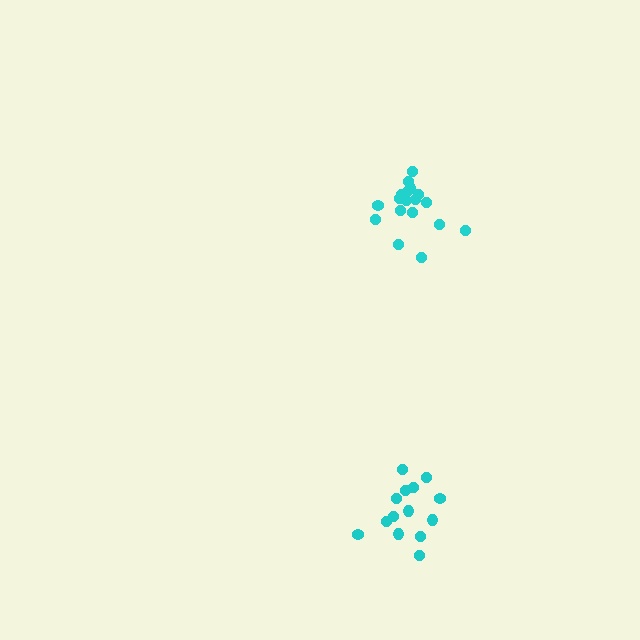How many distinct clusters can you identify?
There are 2 distinct clusters.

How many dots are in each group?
Group 1: 14 dots, Group 2: 18 dots (32 total).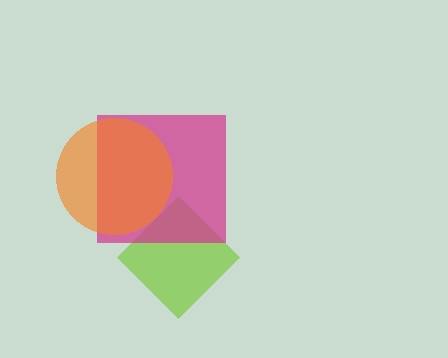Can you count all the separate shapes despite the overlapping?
Yes, there are 3 separate shapes.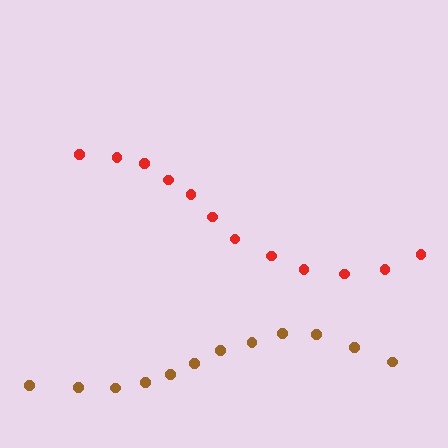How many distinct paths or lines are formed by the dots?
There are 2 distinct paths.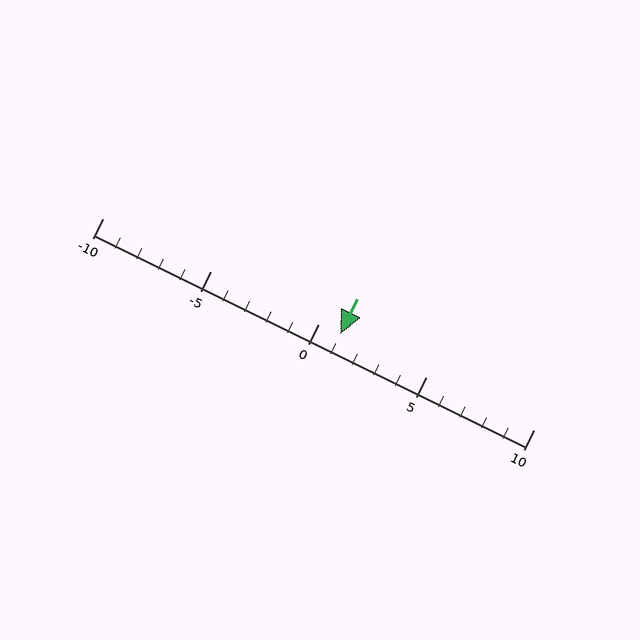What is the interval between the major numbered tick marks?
The major tick marks are spaced 5 units apart.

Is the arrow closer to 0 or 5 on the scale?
The arrow is closer to 0.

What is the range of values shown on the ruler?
The ruler shows values from -10 to 10.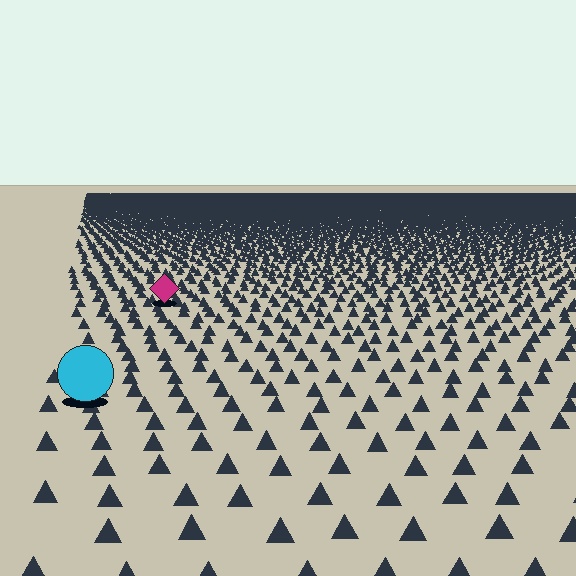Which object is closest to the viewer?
The cyan circle is closest. The texture marks near it are larger and more spread out.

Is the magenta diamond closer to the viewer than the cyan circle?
No. The cyan circle is closer — you can tell from the texture gradient: the ground texture is coarser near it.